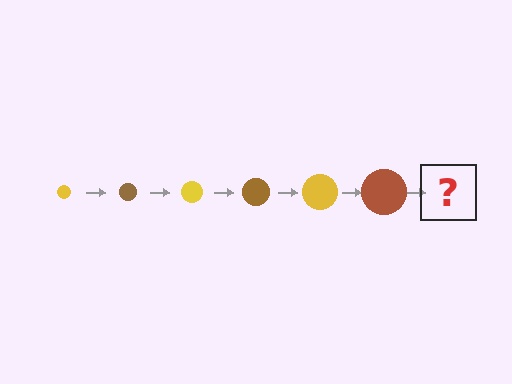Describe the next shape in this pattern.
It should be a yellow circle, larger than the previous one.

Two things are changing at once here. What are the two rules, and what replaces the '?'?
The two rules are that the circle grows larger each step and the color cycles through yellow and brown. The '?' should be a yellow circle, larger than the previous one.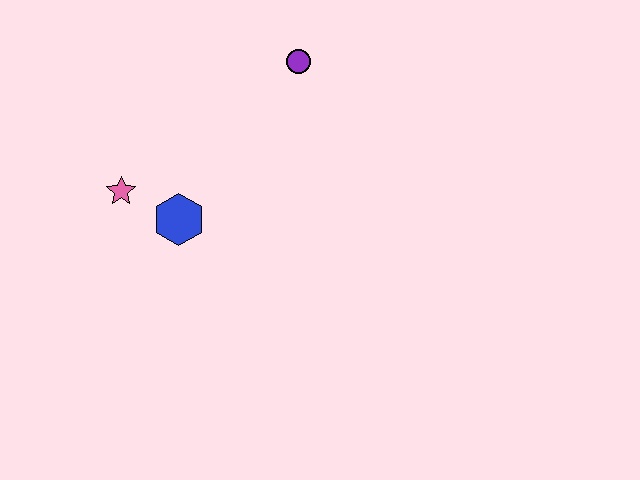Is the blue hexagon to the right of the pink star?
Yes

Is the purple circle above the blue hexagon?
Yes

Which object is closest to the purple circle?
The blue hexagon is closest to the purple circle.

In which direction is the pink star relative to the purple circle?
The pink star is to the left of the purple circle.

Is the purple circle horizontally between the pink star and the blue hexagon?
No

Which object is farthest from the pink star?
The purple circle is farthest from the pink star.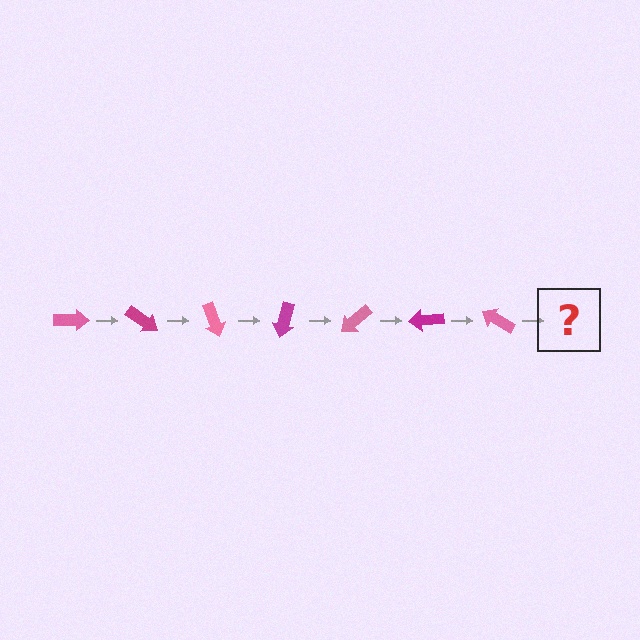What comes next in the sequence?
The next element should be a magenta arrow, rotated 245 degrees from the start.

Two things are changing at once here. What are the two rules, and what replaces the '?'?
The two rules are that it rotates 35 degrees each step and the color cycles through pink and magenta. The '?' should be a magenta arrow, rotated 245 degrees from the start.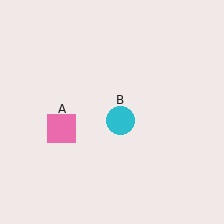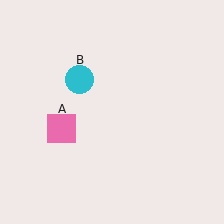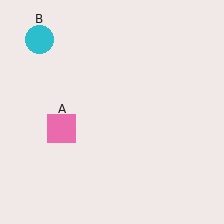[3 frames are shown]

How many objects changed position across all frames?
1 object changed position: cyan circle (object B).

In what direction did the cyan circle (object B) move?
The cyan circle (object B) moved up and to the left.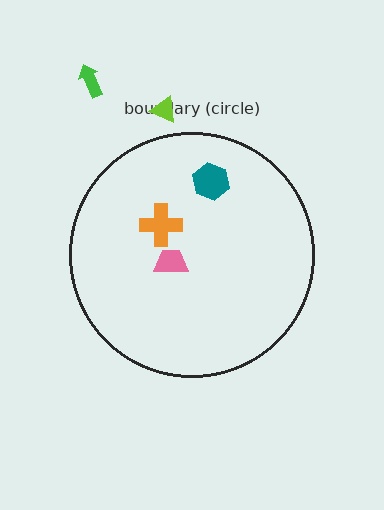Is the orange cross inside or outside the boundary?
Inside.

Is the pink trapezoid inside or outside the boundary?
Inside.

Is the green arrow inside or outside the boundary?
Outside.